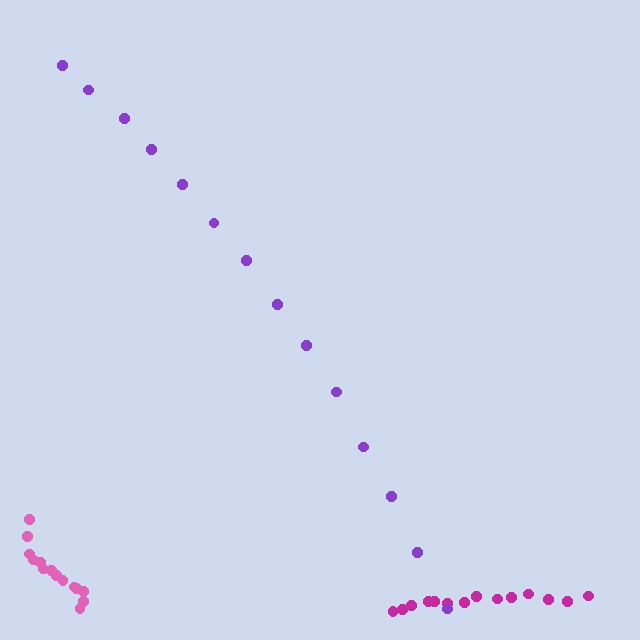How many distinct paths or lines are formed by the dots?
There are 3 distinct paths.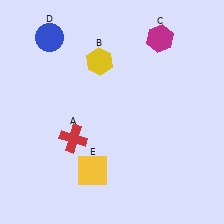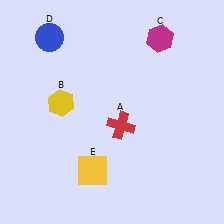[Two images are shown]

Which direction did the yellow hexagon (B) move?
The yellow hexagon (B) moved down.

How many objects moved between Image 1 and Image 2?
2 objects moved between the two images.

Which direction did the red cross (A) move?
The red cross (A) moved right.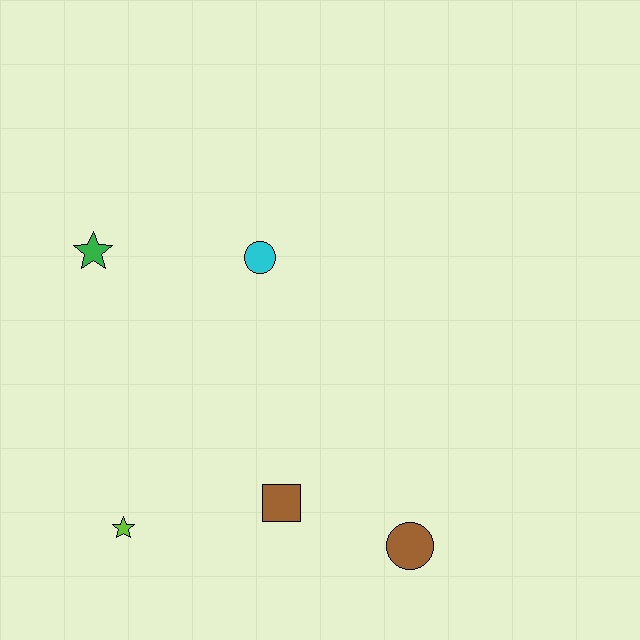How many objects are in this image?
There are 5 objects.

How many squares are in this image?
There is 1 square.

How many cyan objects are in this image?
There is 1 cyan object.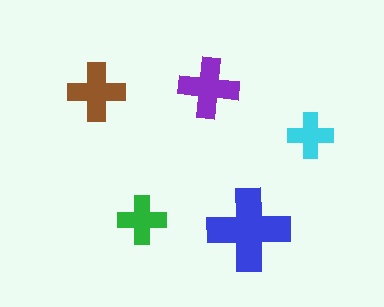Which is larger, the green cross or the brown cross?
The brown one.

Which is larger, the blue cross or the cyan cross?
The blue one.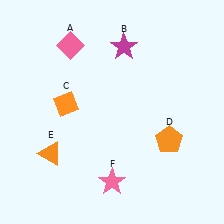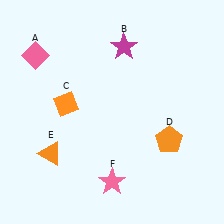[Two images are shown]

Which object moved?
The pink diamond (A) moved left.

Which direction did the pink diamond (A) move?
The pink diamond (A) moved left.